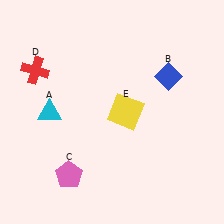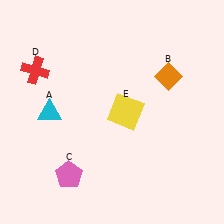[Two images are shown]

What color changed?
The diamond (B) changed from blue in Image 1 to orange in Image 2.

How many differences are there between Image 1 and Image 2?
There is 1 difference between the two images.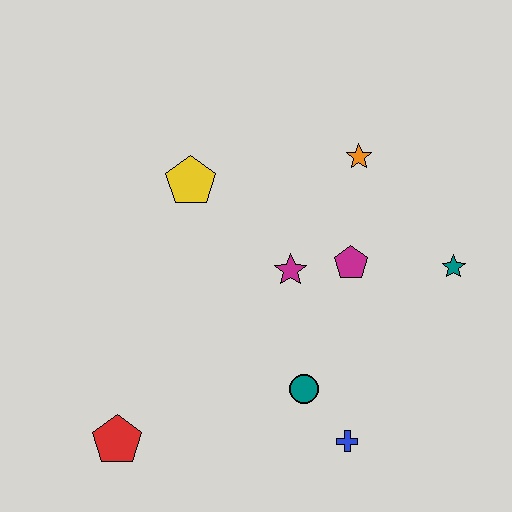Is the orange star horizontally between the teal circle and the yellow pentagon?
No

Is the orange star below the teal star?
No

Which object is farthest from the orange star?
The red pentagon is farthest from the orange star.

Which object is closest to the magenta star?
The magenta pentagon is closest to the magenta star.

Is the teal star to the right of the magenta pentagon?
Yes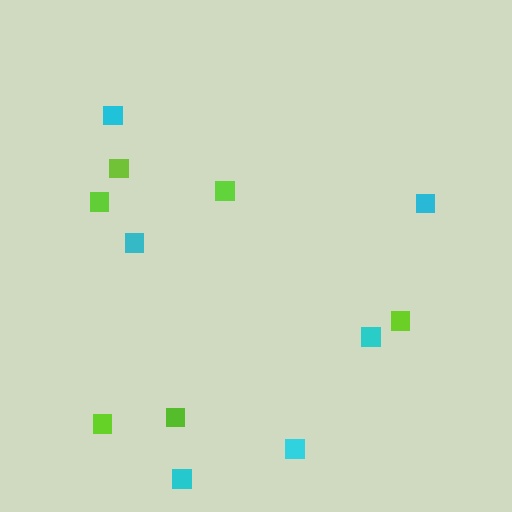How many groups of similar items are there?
There are 2 groups: one group of cyan squares (6) and one group of lime squares (6).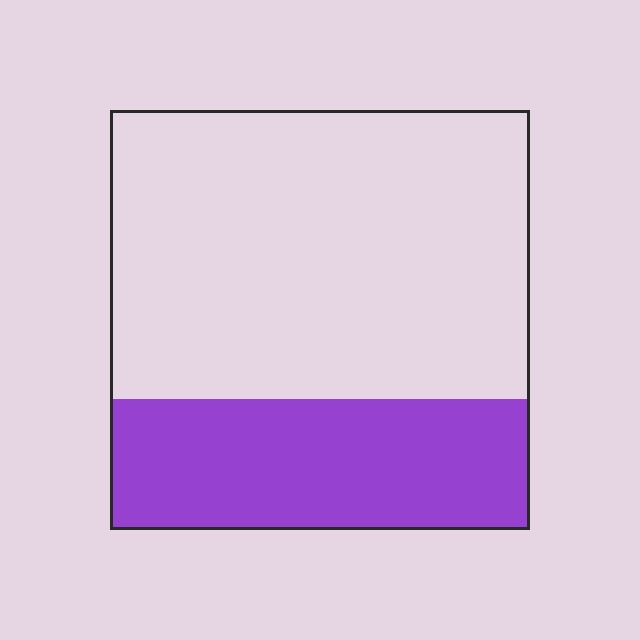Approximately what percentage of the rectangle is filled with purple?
Approximately 30%.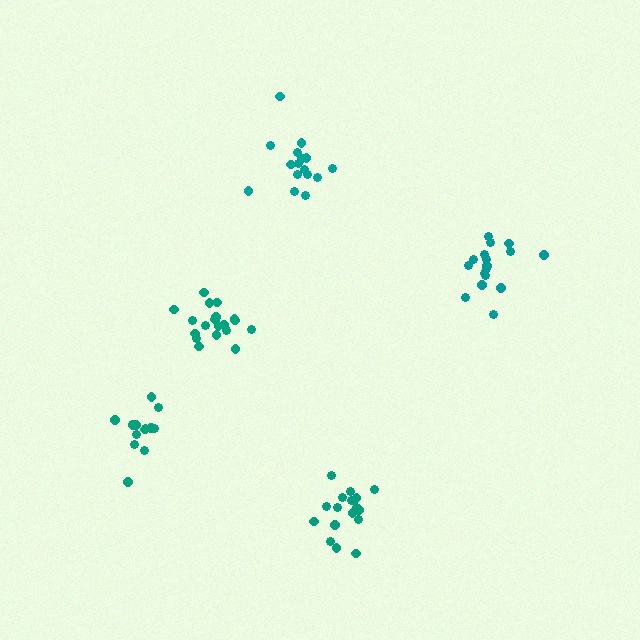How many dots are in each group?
Group 1: 19 dots, Group 2: 17 dots, Group 3: 16 dots, Group 4: 17 dots, Group 5: 14 dots (83 total).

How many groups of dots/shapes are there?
There are 5 groups.